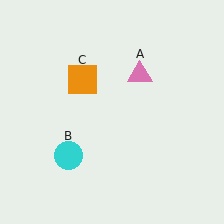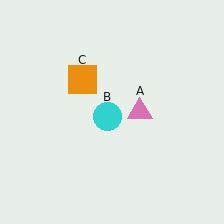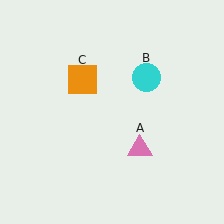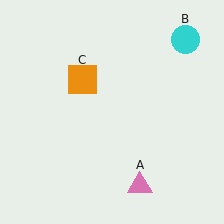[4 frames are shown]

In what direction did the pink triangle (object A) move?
The pink triangle (object A) moved down.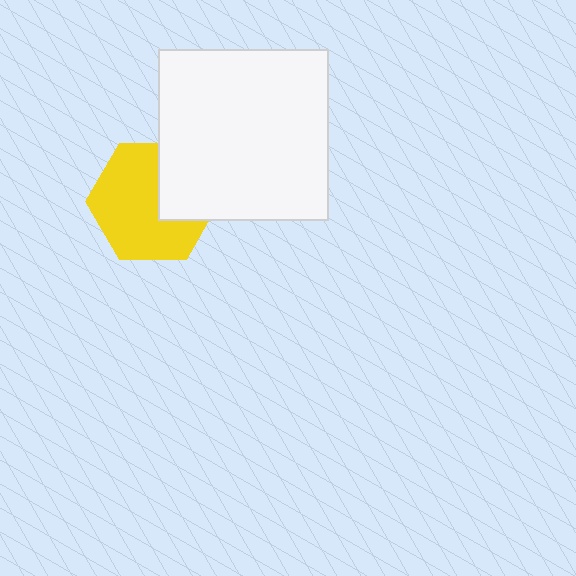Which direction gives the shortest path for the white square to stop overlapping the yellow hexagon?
Moving right gives the shortest separation.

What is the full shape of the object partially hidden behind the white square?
The partially hidden object is a yellow hexagon.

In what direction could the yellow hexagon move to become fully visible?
The yellow hexagon could move left. That would shift it out from behind the white square entirely.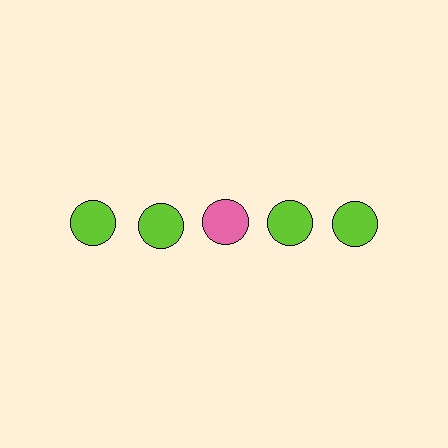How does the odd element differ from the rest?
It has a different color: pink instead of lime.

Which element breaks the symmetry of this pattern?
The pink circle in the top row, center column breaks the symmetry. All other shapes are lime circles.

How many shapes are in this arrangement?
There are 5 shapes arranged in a grid pattern.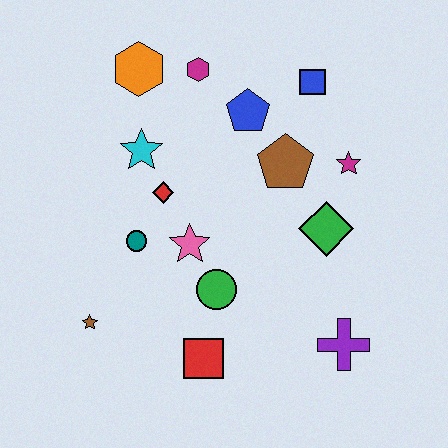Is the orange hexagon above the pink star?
Yes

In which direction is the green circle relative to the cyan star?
The green circle is below the cyan star.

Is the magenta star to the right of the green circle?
Yes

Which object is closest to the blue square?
The blue pentagon is closest to the blue square.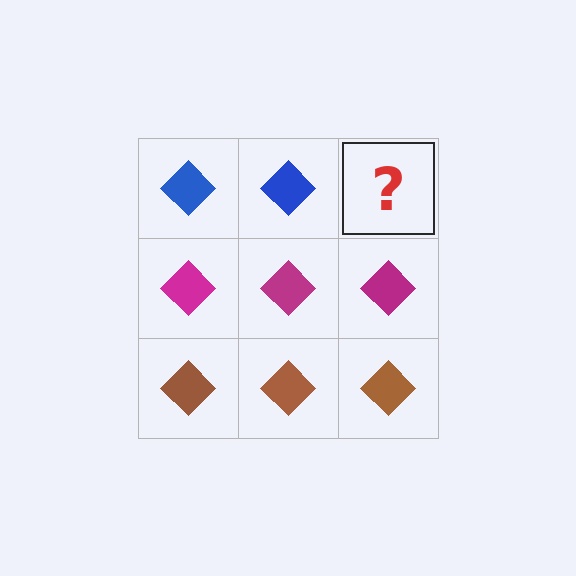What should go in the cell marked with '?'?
The missing cell should contain a blue diamond.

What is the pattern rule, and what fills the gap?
The rule is that each row has a consistent color. The gap should be filled with a blue diamond.